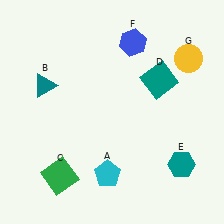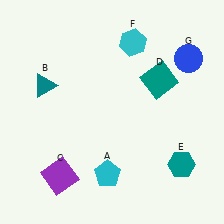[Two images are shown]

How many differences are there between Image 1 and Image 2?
There are 3 differences between the two images.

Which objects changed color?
C changed from green to purple. F changed from blue to cyan. G changed from yellow to blue.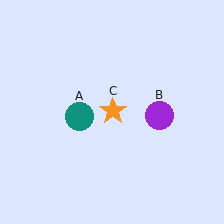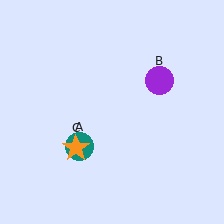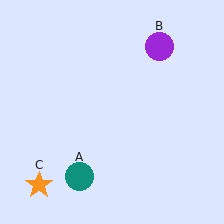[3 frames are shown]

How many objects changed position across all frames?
3 objects changed position: teal circle (object A), purple circle (object B), orange star (object C).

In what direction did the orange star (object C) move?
The orange star (object C) moved down and to the left.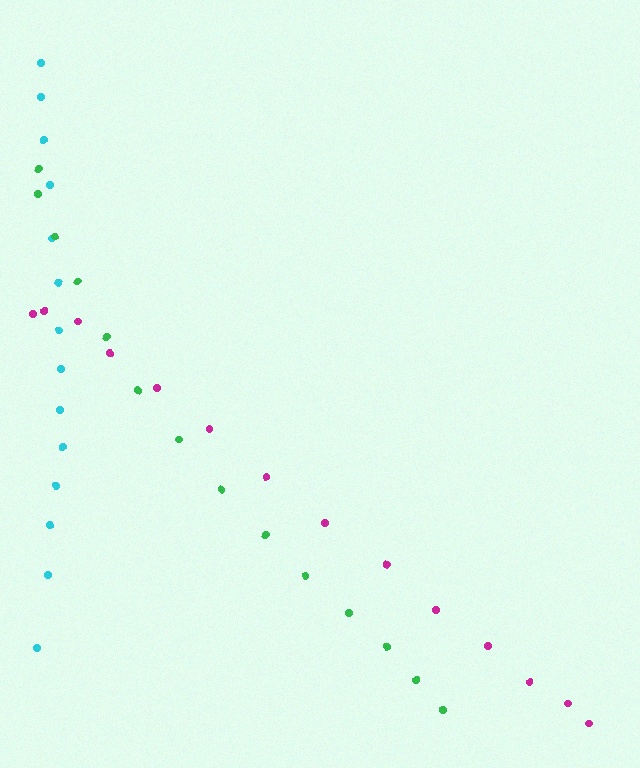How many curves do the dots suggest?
There are 3 distinct paths.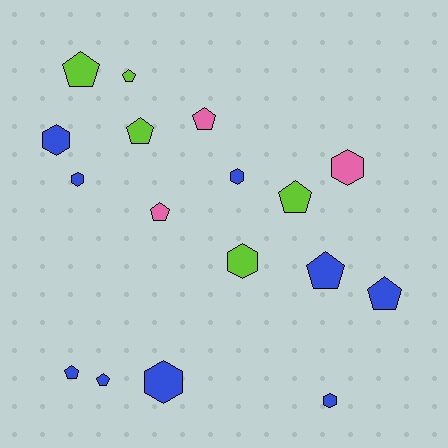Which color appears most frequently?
Blue, with 9 objects.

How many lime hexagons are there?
There is 1 lime hexagon.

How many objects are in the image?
There are 17 objects.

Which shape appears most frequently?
Pentagon, with 10 objects.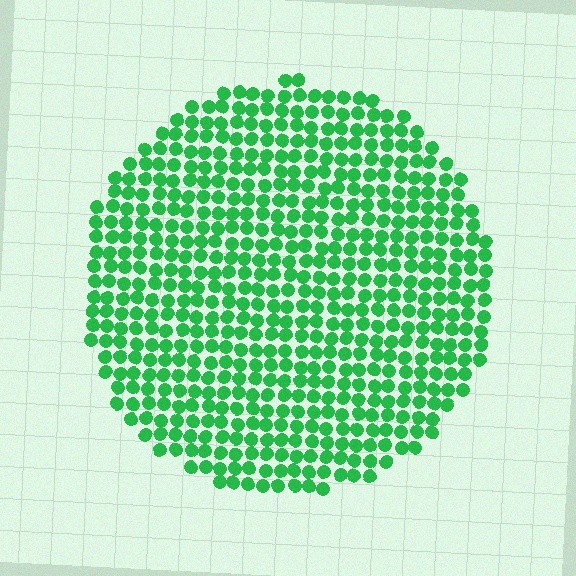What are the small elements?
The small elements are circles.